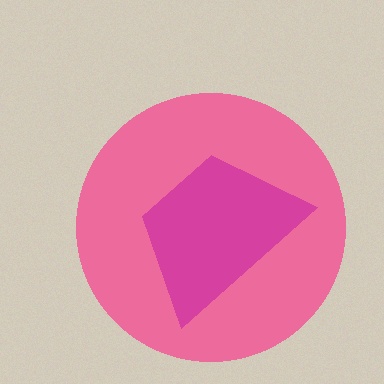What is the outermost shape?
The pink circle.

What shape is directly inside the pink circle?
The magenta trapezoid.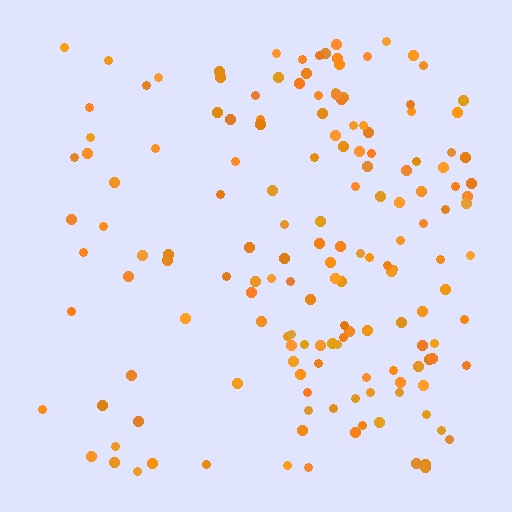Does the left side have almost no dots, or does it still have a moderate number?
Still a moderate number, just noticeably fewer than the right.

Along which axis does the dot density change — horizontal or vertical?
Horizontal.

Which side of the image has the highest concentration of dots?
The right.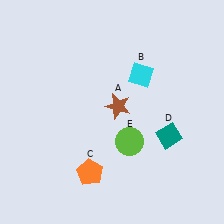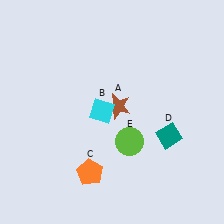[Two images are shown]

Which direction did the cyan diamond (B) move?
The cyan diamond (B) moved left.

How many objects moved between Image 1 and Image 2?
1 object moved between the two images.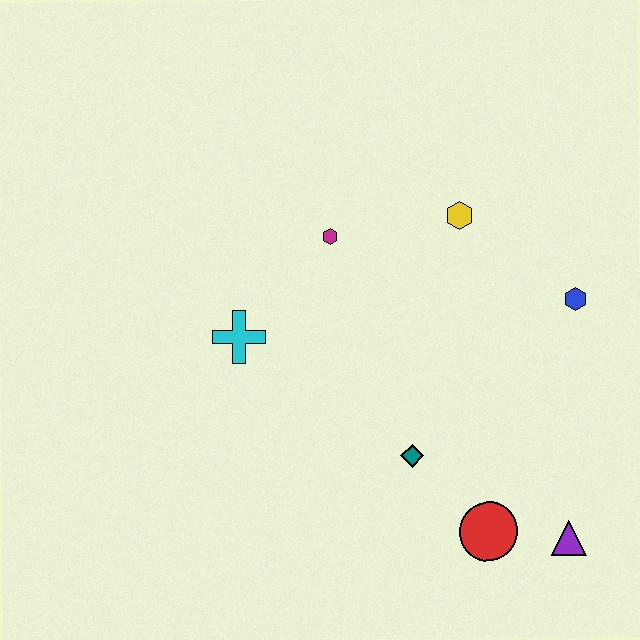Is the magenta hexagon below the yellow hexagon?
Yes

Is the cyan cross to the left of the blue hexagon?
Yes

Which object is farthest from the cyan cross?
The purple triangle is farthest from the cyan cross.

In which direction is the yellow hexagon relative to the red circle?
The yellow hexagon is above the red circle.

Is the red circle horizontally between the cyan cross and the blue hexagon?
Yes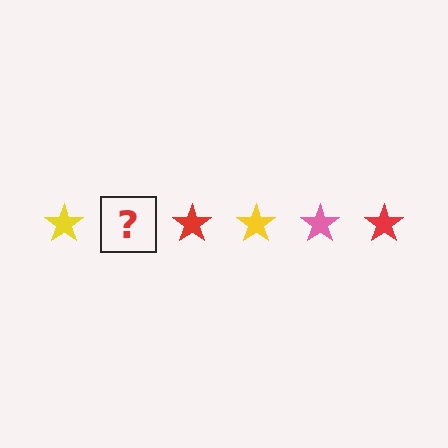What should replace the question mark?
The question mark should be replaced with a pink star.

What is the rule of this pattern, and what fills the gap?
The rule is that the pattern cycles through yellow, pink, red stars. The gap should be filled with a pink star.